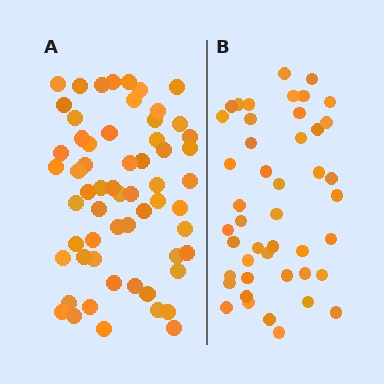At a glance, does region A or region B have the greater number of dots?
Region A (the left region) has more dots.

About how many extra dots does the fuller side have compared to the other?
Region A has approximately 15 more dots than region B.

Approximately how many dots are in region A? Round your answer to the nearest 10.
About 60 dots.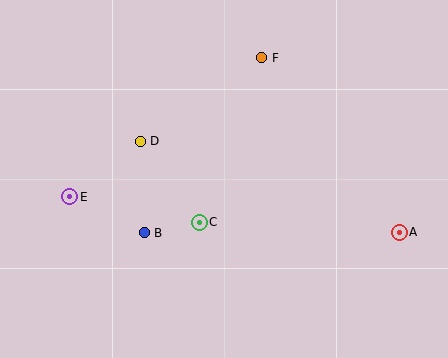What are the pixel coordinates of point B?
Point B is at (144, 233).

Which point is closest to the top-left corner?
Point D is closest to the top-left corner.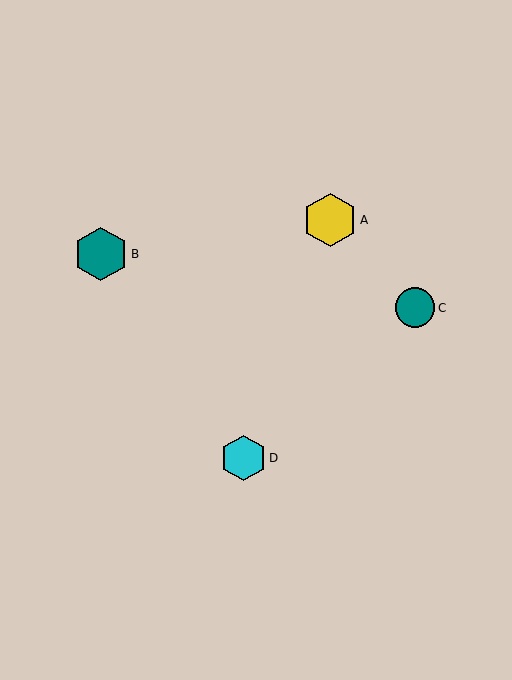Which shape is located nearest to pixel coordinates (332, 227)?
The yellow hexagon (labeled A) at (330, 220) is nearest to that location.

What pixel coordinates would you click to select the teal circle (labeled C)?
Click at (415, 308) to select the teal circle C.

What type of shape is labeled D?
Shape D is a cyan hexagon.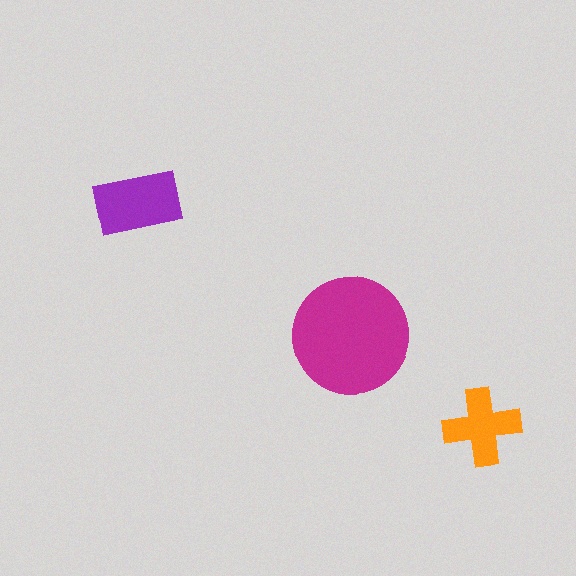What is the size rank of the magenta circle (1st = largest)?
1st.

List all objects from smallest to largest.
The orange cross, the purple rectangle, the magenta circle.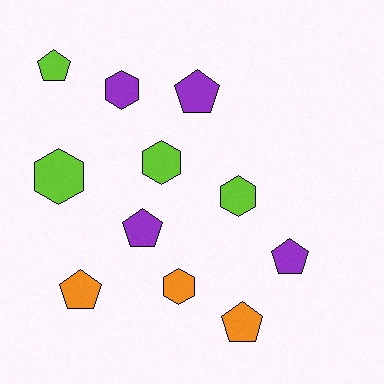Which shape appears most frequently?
Pentagon, with 6 objects.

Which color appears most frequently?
Purple, with 4 objects.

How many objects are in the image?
There are 11 objects.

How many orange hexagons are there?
There is 1 orange hexagon.